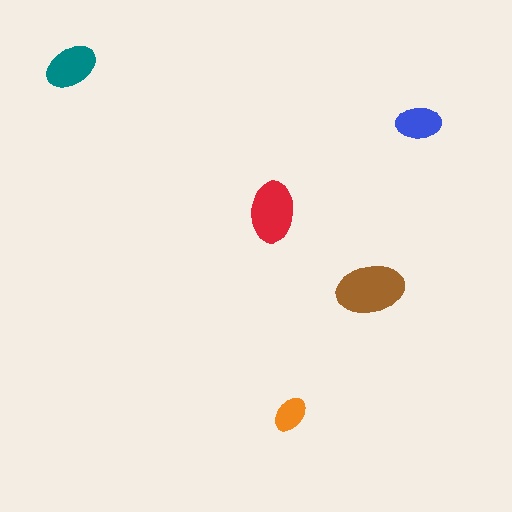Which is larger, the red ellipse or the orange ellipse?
The red one.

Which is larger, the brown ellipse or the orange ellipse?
The brown one.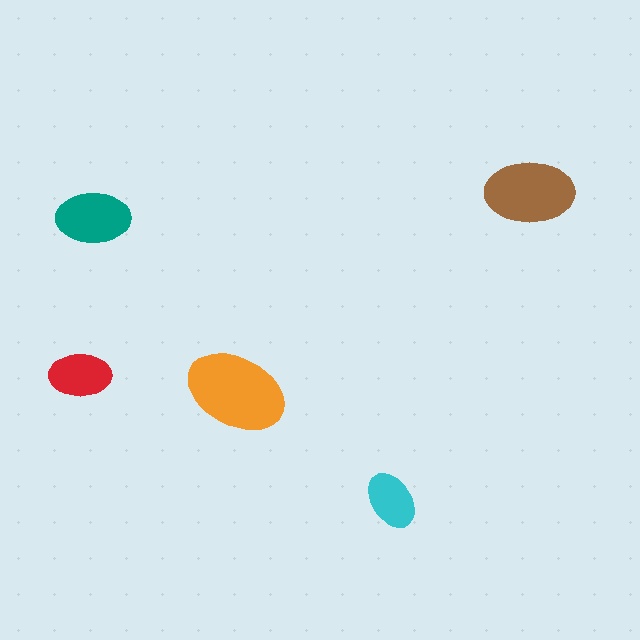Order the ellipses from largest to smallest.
the orange one, the brown one, the teal one, the red one, the cyan one.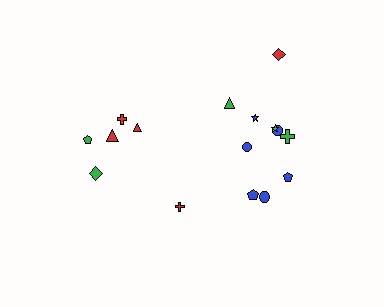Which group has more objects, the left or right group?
The right group.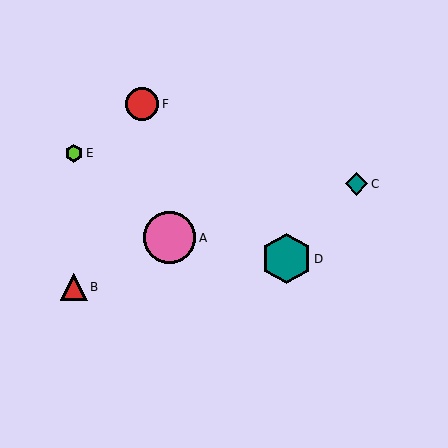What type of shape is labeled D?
Shape D is a teal hexagon.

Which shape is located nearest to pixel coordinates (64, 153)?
The lime hexagon (labeled E) at (74, 153) is nearest to that location.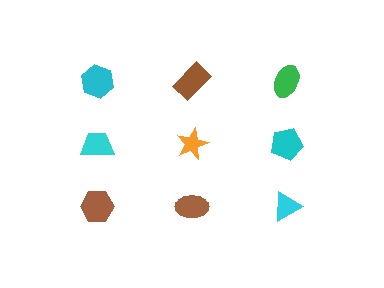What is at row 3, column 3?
A cyan triangle.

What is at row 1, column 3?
A green ellipse.